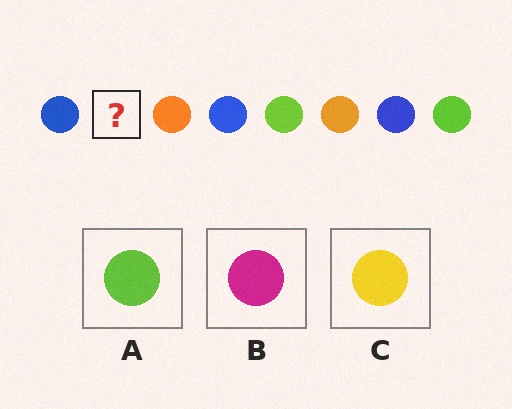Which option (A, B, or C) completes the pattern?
A.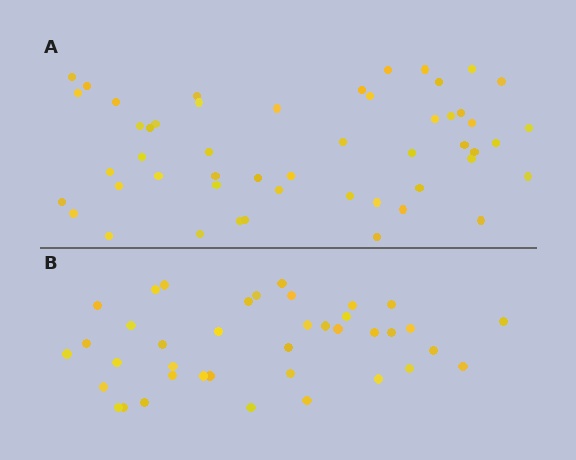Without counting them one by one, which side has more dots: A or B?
Region A (the top region) has more dots.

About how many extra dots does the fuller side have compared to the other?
Region A has roughly 12 or so more dots than region B.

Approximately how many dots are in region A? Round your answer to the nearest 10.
About 50 dots. (The exact count is 51, which rounds to 50.)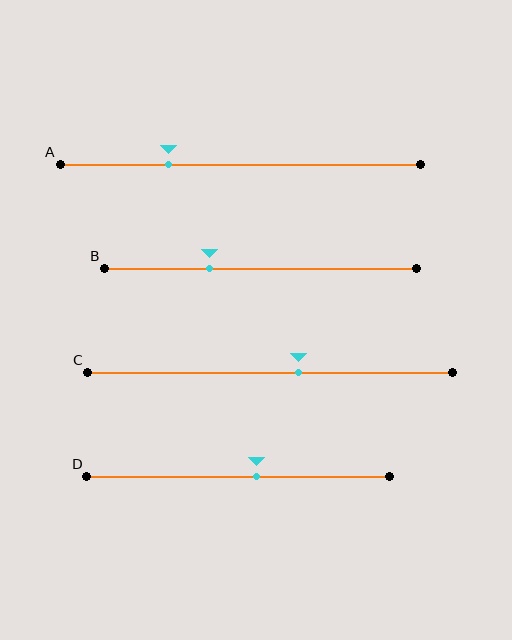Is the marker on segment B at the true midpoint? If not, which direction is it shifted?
No, the marker on segment B is shifted to the left by about 16% of the segment length.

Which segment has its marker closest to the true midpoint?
Segment D has its marker closest to the true midpoint.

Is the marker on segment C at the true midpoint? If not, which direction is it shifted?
No, the marker on segment C is shifted to the right by about 8% of the segment length.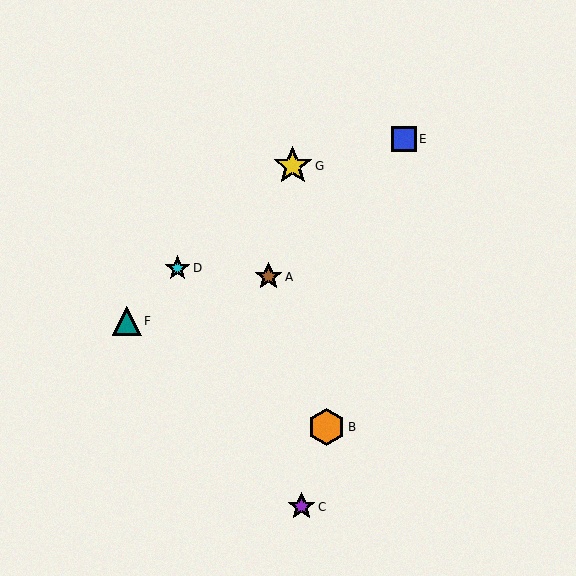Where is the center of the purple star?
The center of the purple star is at (302, 507).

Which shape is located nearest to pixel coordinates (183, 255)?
The cyan star (labeled D) at (177, 268) is nearest to that location.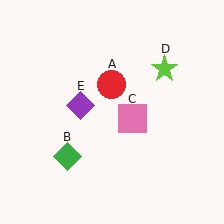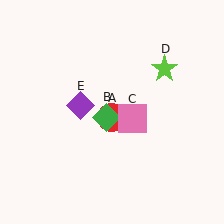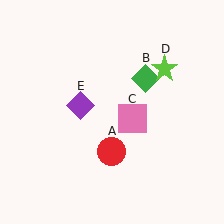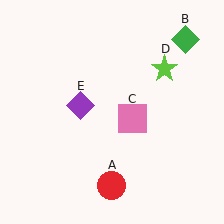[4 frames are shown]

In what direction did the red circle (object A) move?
The red circle (object A) moved down.